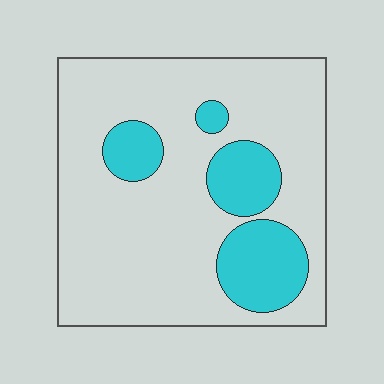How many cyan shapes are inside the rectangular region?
4.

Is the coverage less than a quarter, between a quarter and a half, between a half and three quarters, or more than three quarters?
Less than a quarter.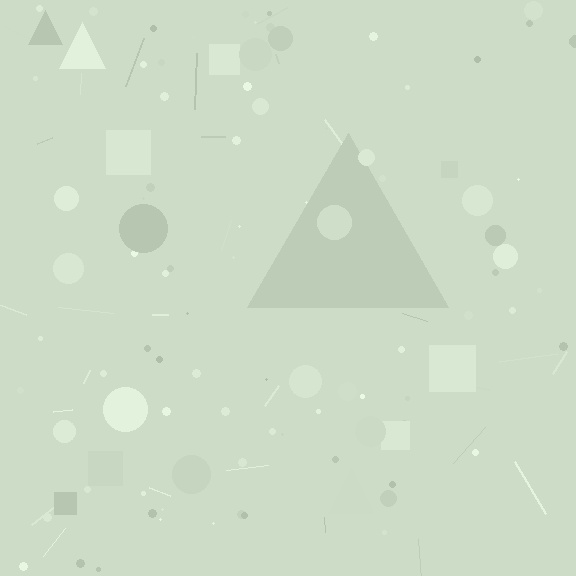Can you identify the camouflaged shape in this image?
The camouflaged shape is a triangle.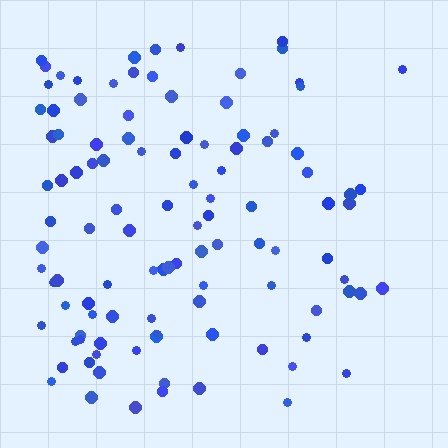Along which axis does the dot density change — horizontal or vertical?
Horizontal.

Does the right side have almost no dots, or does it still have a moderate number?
Still a moderate number, just noticeably fewer than the left.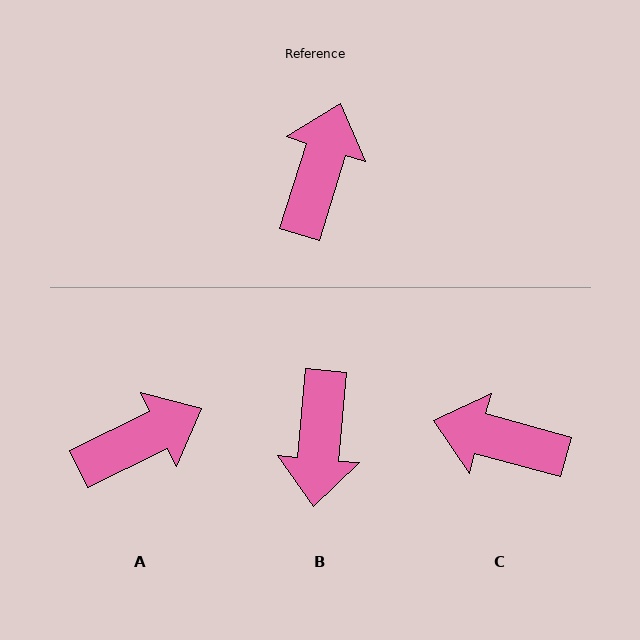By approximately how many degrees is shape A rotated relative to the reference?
Approximately 46 degrees clockwise.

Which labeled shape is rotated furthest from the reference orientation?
B, about 168 degrees away.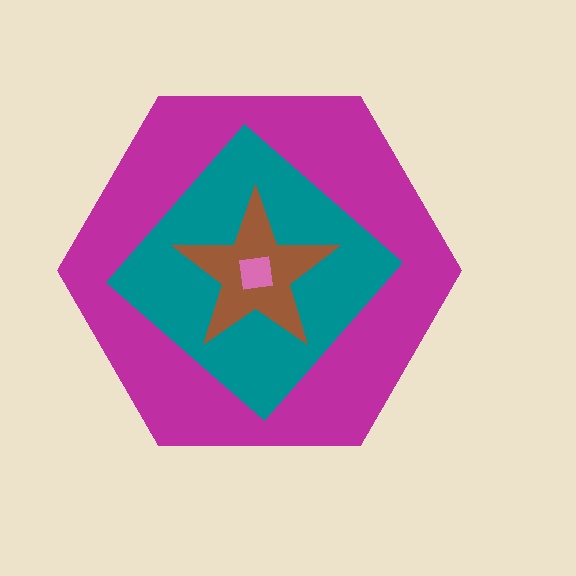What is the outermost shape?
The magenta hexagon.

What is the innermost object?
The pink square.